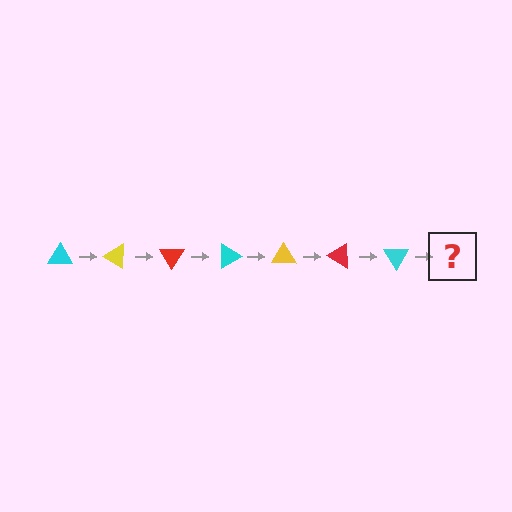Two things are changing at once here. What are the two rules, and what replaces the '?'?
The two rules are that it rotates 30 degrees each step and the color cycles through cyan, yellow, and red. The '?' should be a yellow triangle, rotated 210 degrees from the start.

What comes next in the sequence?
The next element should be a yellow triangle, rotated 210 degrees from the start.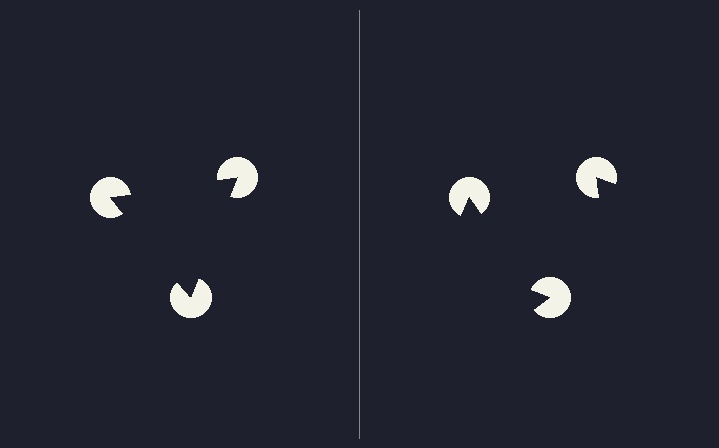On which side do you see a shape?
An illusory triangle appears on the left side. On the right side the wedge cuts are rotated, so no coherent shape forms.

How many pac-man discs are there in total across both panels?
6 — 3 on each side.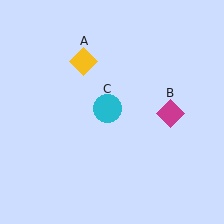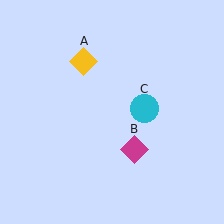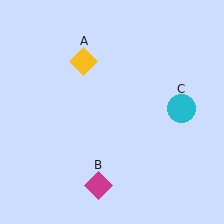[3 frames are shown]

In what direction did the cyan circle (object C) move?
The cyan circle (object C) moved right.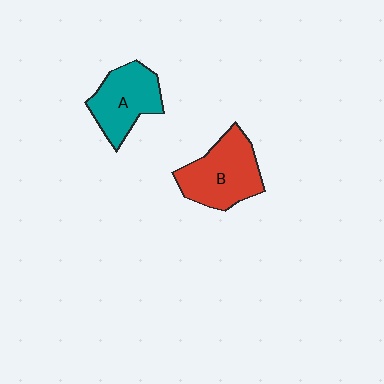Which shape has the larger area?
Shape B (red).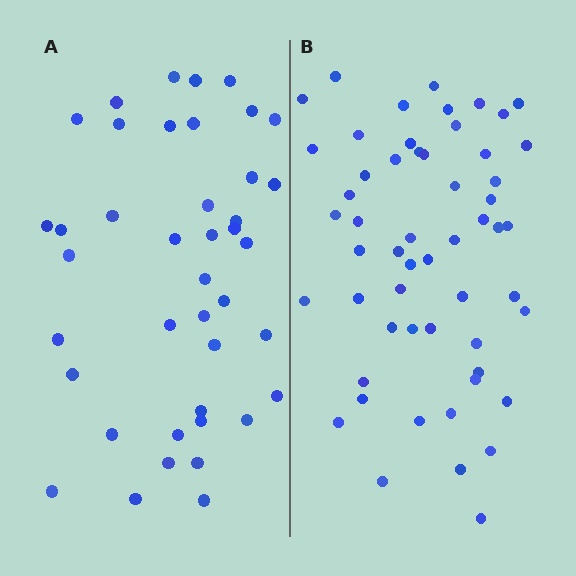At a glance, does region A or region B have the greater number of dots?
Region B (the right region) has more dots.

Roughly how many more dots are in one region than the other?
Region B has approximately 15 more dots than region A.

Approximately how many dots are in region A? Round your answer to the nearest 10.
About 40 dots. (The exact count is 41, which rounds to 40.)